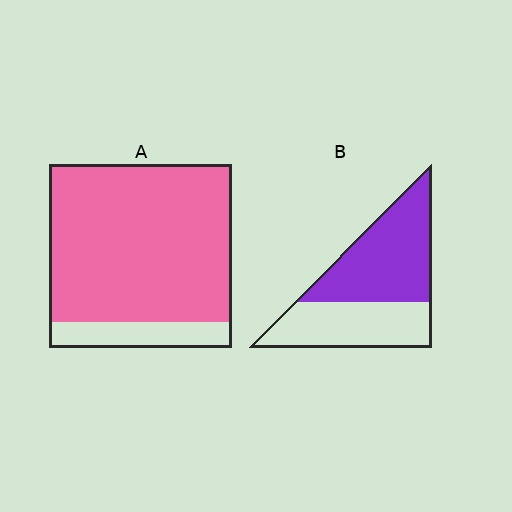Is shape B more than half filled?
Yes.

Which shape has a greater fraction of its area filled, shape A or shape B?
Shape A.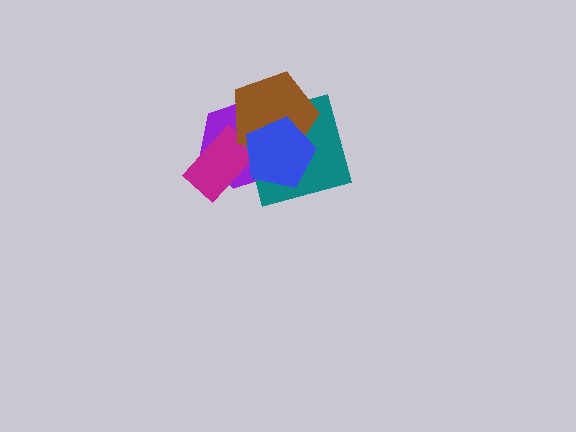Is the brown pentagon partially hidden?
Yes, it is partially covered by another shape.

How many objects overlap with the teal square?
3 objects overlap with the teal square.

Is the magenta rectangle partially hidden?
Yes, it is partially covered by another shape.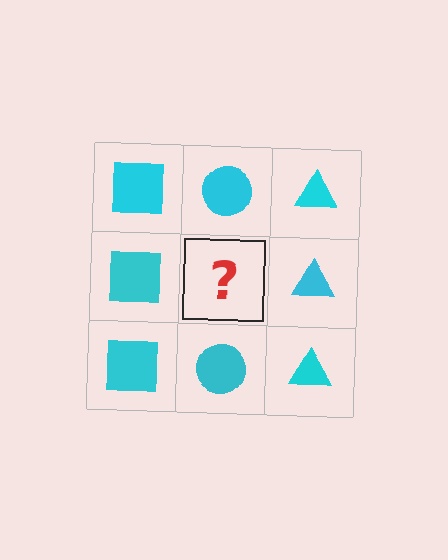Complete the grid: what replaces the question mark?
The question mark should be replaced with a cyan circle.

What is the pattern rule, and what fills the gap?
The rule is that each column has a consistent shape. The gap should be filled with a cyan circle.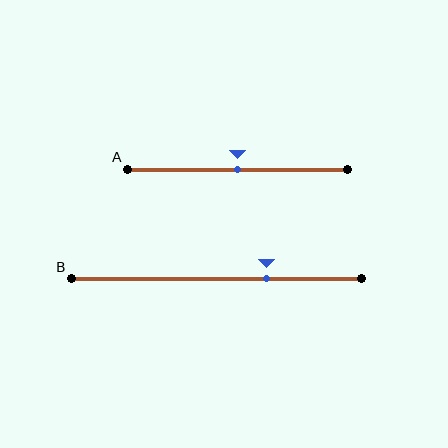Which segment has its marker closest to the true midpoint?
Segment A has its marker closest to the true midpoint.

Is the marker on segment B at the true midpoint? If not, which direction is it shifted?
No, the marker on segment B is shifted to the right by about 17% of the segment length.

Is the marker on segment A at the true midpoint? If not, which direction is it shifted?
Yes, the marker on segment A is at the true midpoint.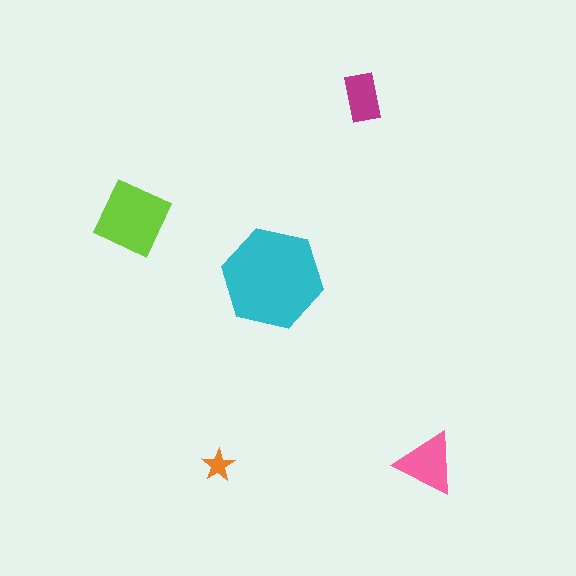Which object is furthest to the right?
The pink triangle is rightmost.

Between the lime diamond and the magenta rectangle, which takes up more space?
The lime diamond.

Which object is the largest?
The cyan hexagon.